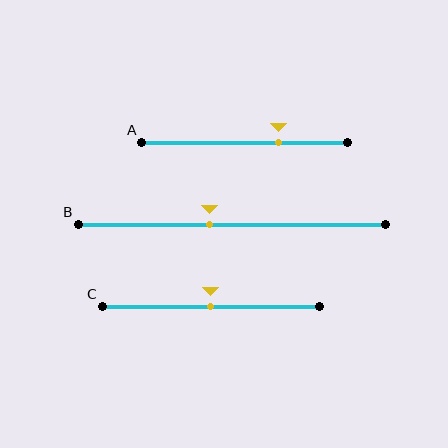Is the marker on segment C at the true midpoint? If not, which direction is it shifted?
Yes, the marker on segment C is at the true midpoint.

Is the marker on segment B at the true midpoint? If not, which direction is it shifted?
No, the marker on segment B is shifted to the left by about 7% of the segment length.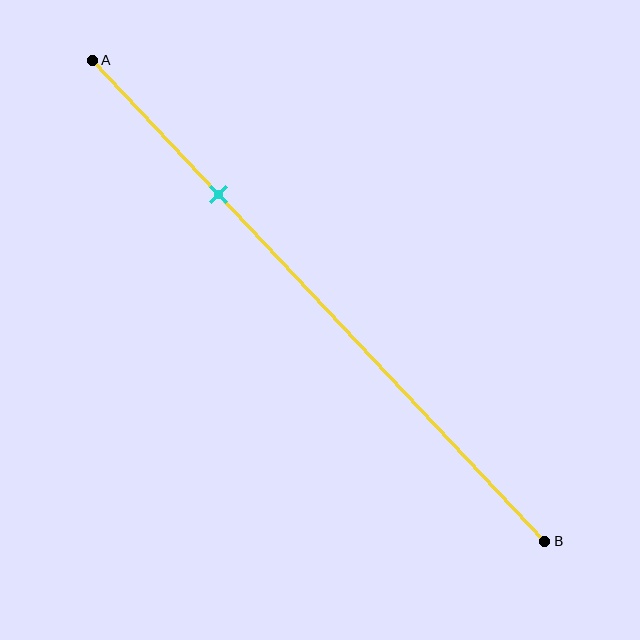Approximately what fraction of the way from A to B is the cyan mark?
The cyan mark is approximately 30% of the way from A to B.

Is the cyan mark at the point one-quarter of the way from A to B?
Yes, the mark is approximately at the one-quarter point.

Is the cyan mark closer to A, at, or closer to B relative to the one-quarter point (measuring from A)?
The cyan mark is approximately at the one-quarter point of segment AB.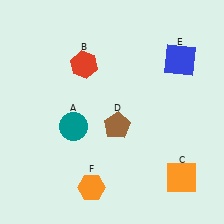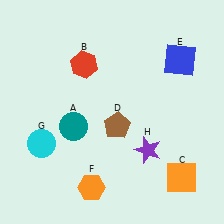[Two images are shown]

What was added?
A cyan circle (G), a purple star (H) were added in Image 2.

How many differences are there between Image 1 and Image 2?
There are 2 differences between the two images.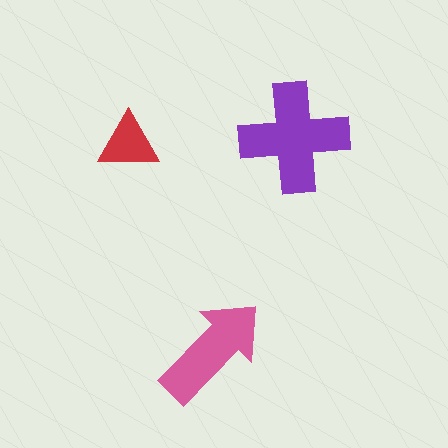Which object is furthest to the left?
The red triangle is leftmost.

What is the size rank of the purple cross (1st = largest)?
1st.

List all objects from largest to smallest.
The purple cross, the pink arrow, the red triangle.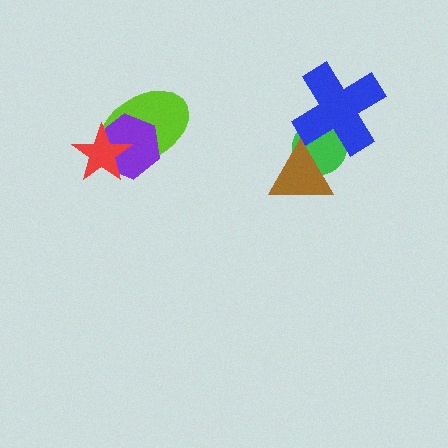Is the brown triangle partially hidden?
No, no other shape covers it.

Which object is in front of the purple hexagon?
The red star is in front of the purple hexagon.